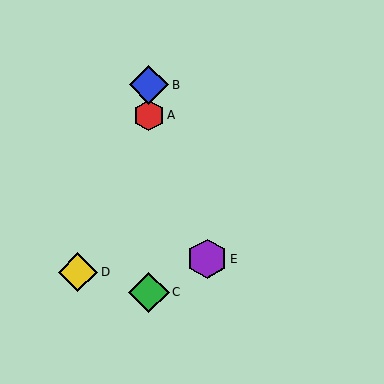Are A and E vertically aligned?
No, A is at x≈149 and E is at x≈207.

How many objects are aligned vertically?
3 objects (A, B, C) are aligned vertically.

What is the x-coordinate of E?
Object E is at x≈207.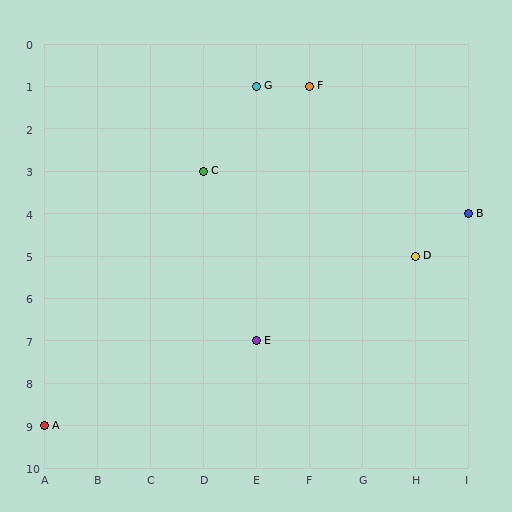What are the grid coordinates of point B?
Point B is at grid coordinates (I, 4).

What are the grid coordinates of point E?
Point E is at grid coordinates (E, 7).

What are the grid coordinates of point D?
Point D is at grid coordinates (H, 5).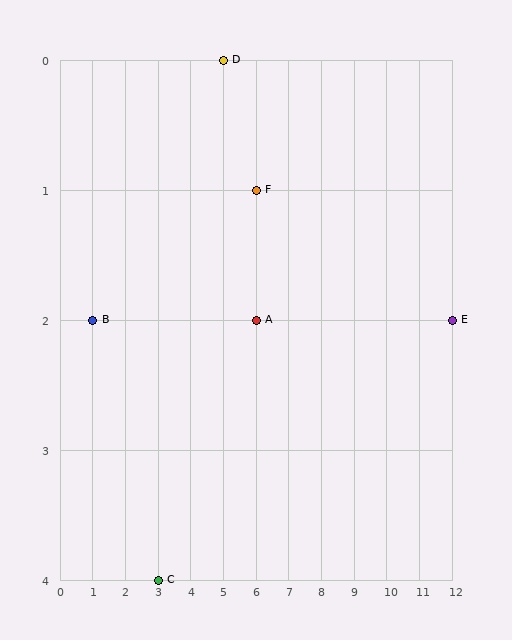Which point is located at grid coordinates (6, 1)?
Point F is at (6, 1).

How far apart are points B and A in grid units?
Points B and A are 5 columns apart.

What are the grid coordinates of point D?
Point D is at grid coordinates (5, 0).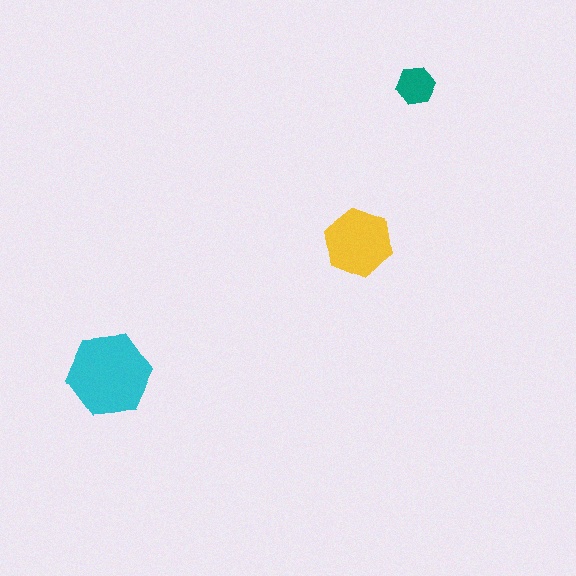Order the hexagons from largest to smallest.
the cyan one, the yellow one, the teal one.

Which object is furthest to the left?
The cyan hexagon is leftmost.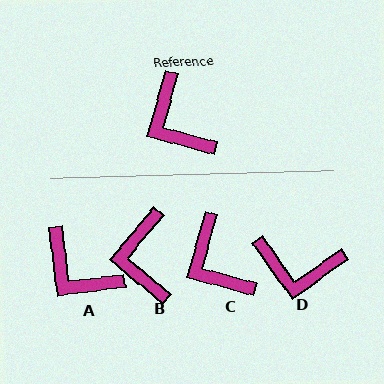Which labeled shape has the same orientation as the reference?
C.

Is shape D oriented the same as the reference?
No, it is off by about 51 degrees.